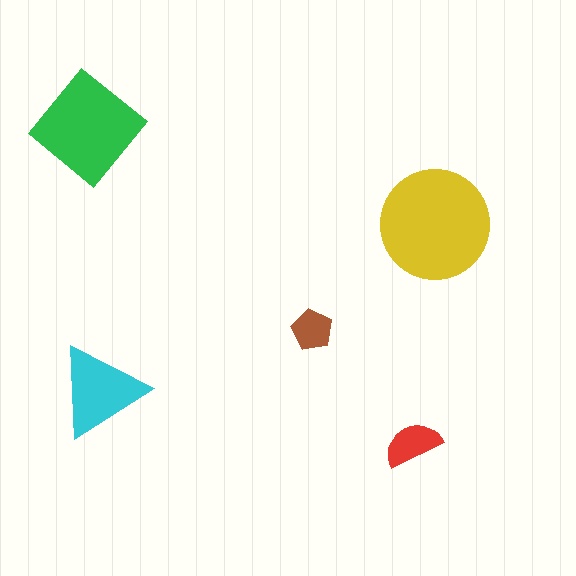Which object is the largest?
The yellow circle.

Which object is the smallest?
The brown pentagon.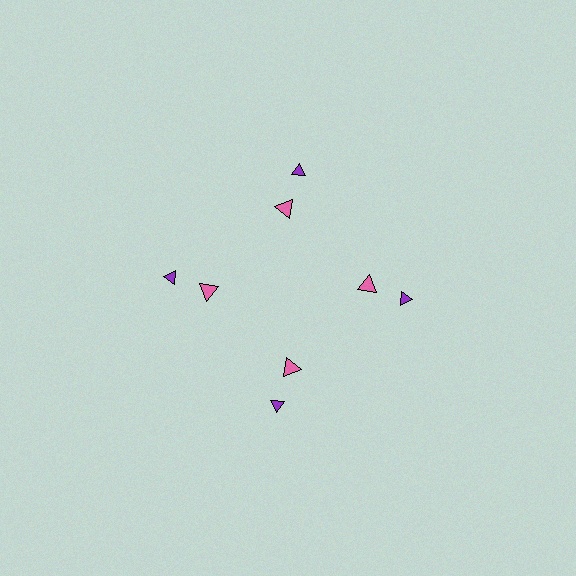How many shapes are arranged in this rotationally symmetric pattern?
There are 8 shapes, arranged in 4 groups of 2.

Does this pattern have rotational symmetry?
Yes, this pattern has 4-fold rotational symmetry. It looks the same after rotating 90 degrees around the center.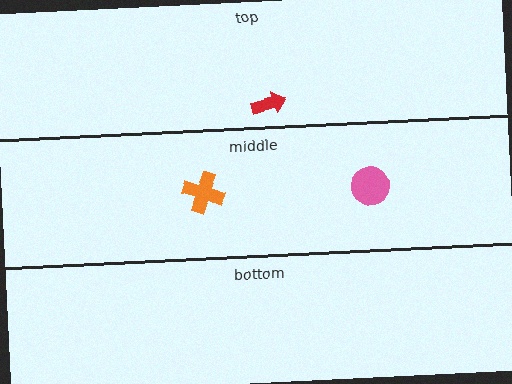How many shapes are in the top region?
1.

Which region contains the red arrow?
The top region.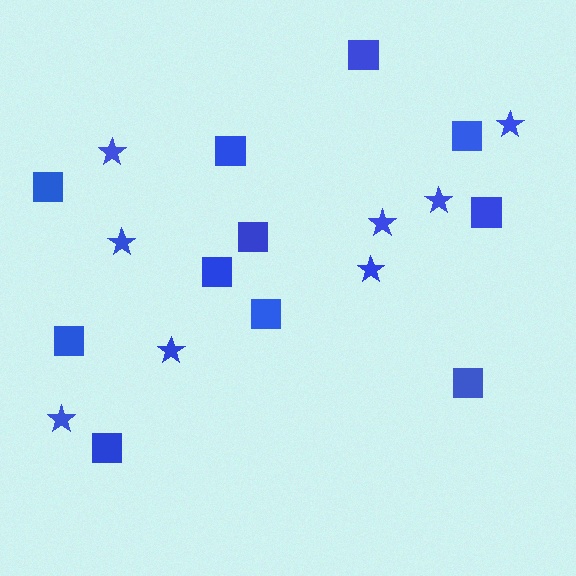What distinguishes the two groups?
There are 2 groups: one group of squares (11) and one group of stars (8).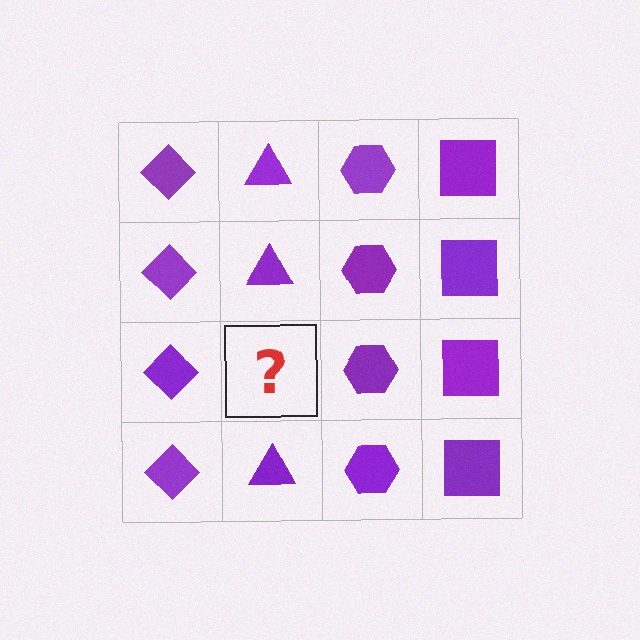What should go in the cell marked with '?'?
The missing cell should contain a purple triangle.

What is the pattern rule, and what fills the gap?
The rule is that each column has a consistent shape. The gap should be filled with a purple triangle.